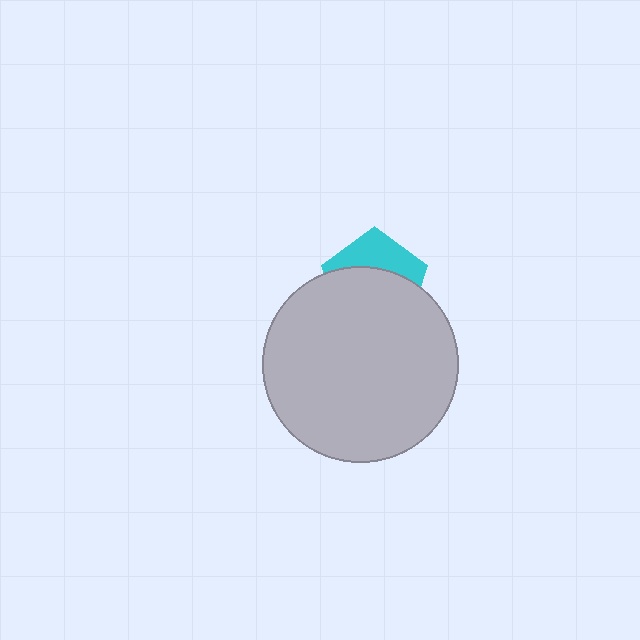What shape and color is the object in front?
The object in front is a light gray circle.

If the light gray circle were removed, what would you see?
You would see the complete cyan pentagon.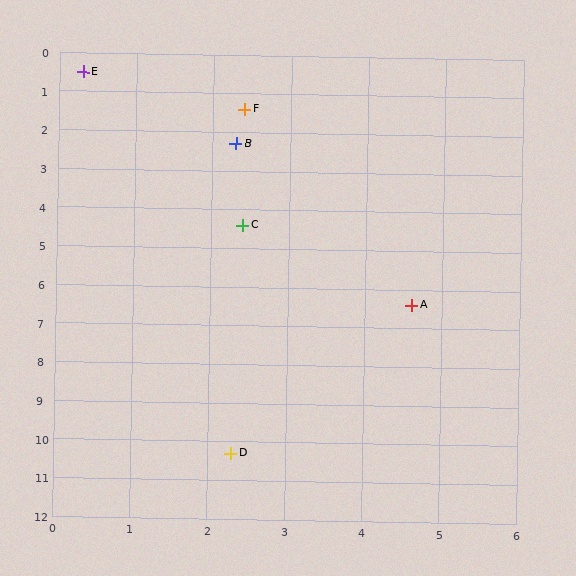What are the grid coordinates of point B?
Point B is at approximately (2.3, 2.3).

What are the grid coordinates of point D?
Point D is at approximately (2.3, 10.3).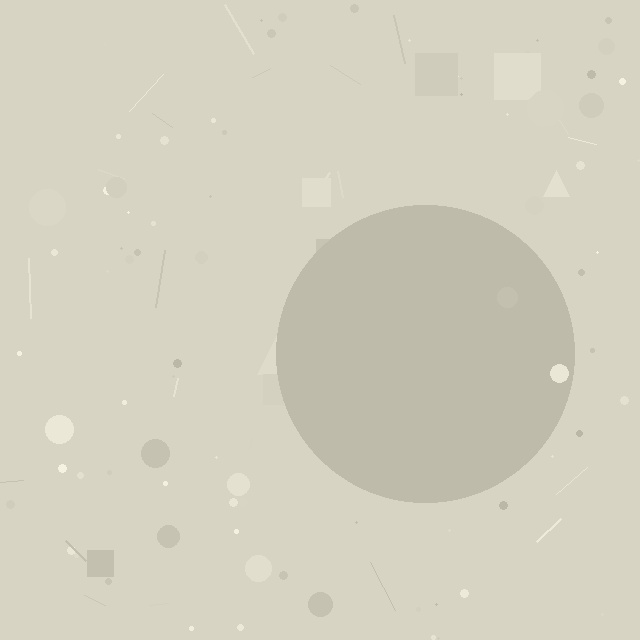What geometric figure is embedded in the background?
A circle is embedded in the background.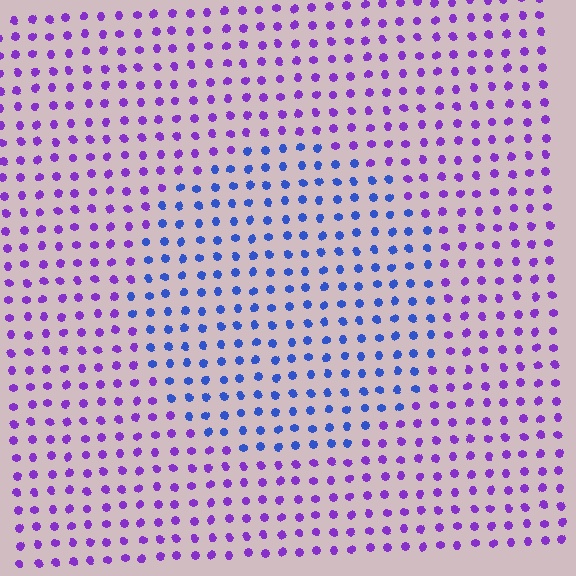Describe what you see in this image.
The image is filled with small purple elements in a uniform arrangement. A circle-shaped region is visible where the elements are tinted to a slightly different hue, forming a subtle color boundary.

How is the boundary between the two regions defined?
The boundary is defined purely by a slight shift in hue (about 48 degrees). Spacing, size, and orientation are identical on both sides.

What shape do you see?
I see a circle.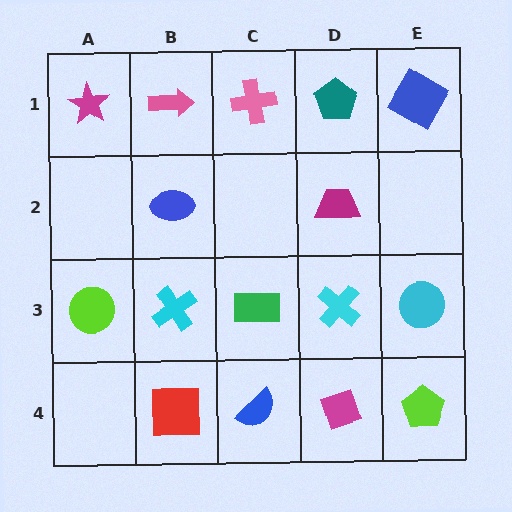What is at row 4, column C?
A blue semicircle.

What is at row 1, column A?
A magenta star.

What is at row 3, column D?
A cyan cross.